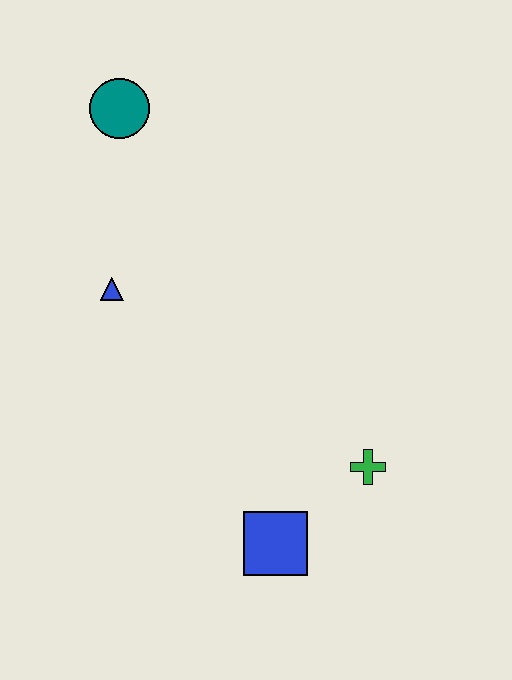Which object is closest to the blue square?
The green cross is closest to the blue square.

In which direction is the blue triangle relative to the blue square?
The blue triangle is above the blue square.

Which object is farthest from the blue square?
The teal circle is farthest from the blue square.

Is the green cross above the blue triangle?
No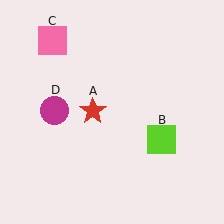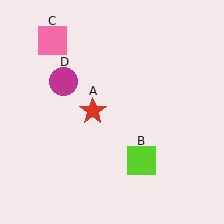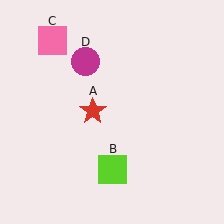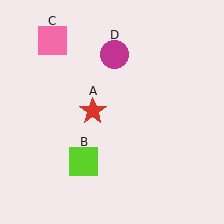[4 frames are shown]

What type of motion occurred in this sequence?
The lime square (object B), magenta circle (object D) rotated clockwise around the center of the scene.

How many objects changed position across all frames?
2 objects changed position: lime square (object B), magenta circle (object D).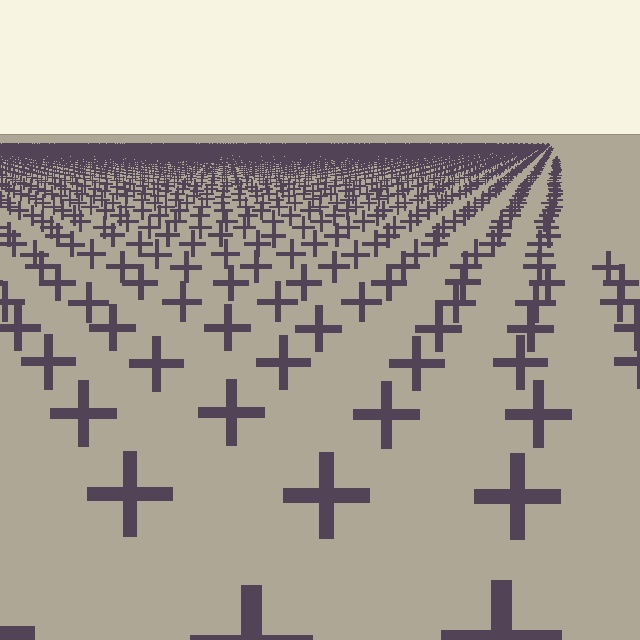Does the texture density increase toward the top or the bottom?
Density increases toward the top.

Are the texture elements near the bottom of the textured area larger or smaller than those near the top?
Larger. Near the bottom, elements are closer to the viewer and appear at a bigger on-screen size.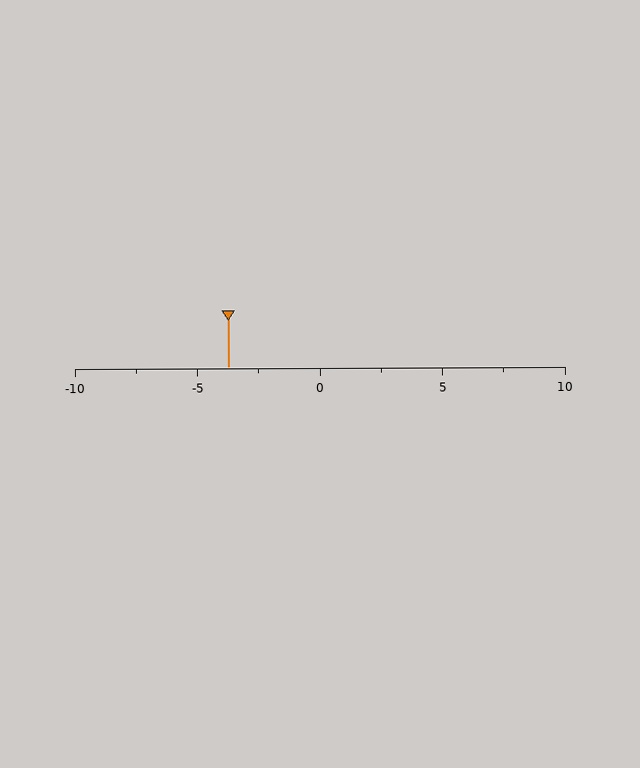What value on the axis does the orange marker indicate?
The marker indicates approximately -3.8.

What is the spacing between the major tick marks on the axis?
The major ticks are spaced 5 apart.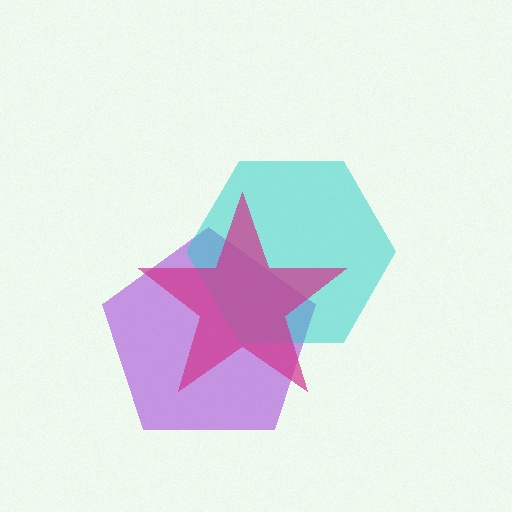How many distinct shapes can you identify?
There are 3 distinct shapes: a purple pentagon, a cyan hexagon, a magenta star.